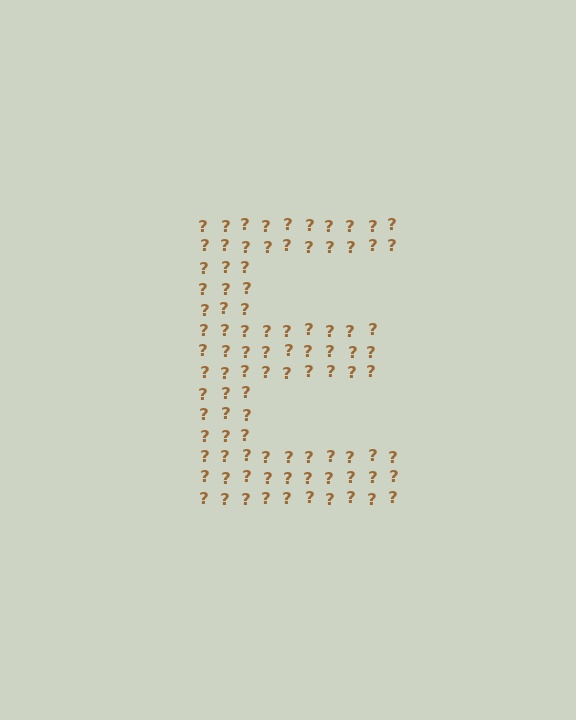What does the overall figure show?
The overall figure shows the letter E.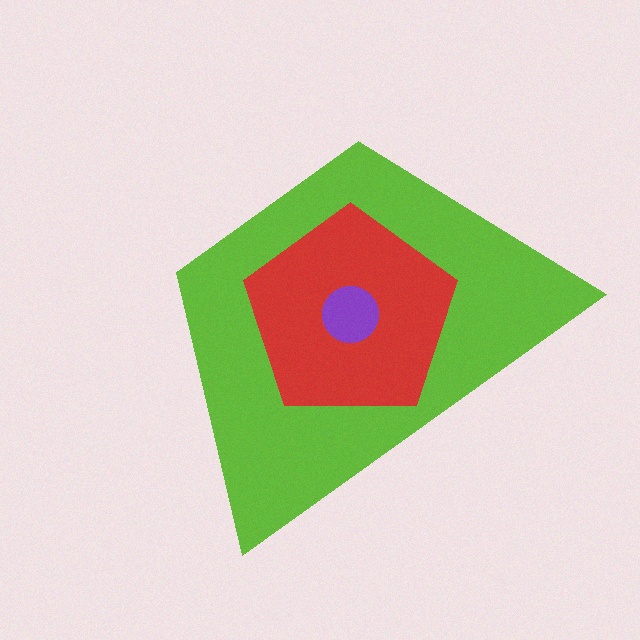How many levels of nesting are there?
3.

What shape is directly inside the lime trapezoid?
The red pentagon.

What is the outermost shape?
The lime trapezoid.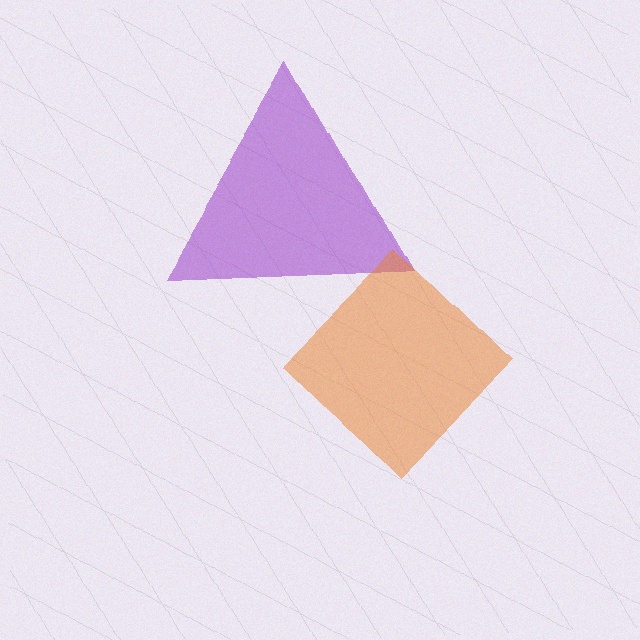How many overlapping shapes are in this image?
There are 2 overlapping shapes in the image.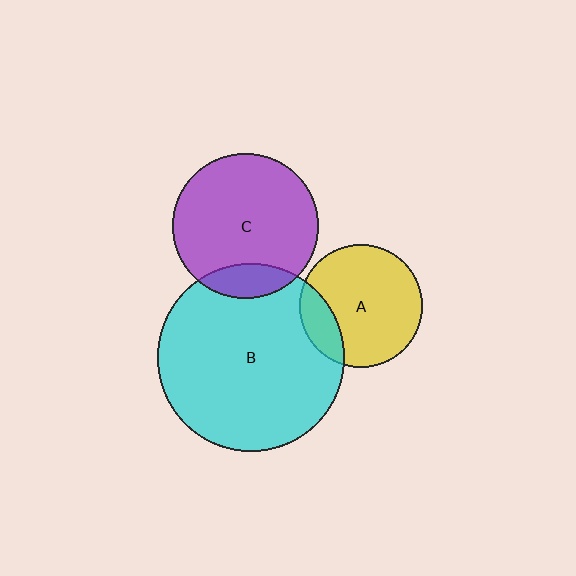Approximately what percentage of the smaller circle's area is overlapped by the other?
Approximately 20%.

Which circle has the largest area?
Circle B (cyan).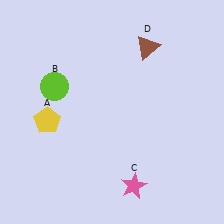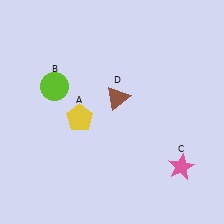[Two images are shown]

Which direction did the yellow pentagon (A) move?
The yellow pentagon (A) moved right.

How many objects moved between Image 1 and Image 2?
3 objects moved between the two images.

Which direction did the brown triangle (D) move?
The brown triangle (D) moved down.